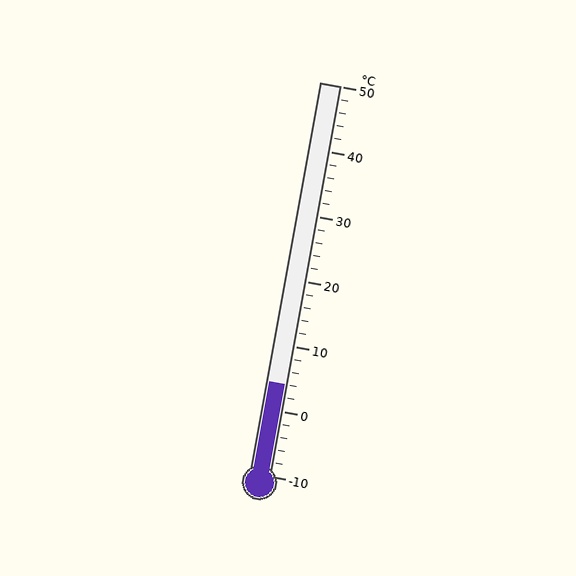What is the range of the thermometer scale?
The thermometer scale ranges from -10°C to 50°C.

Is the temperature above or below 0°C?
The temperature is above 0°C.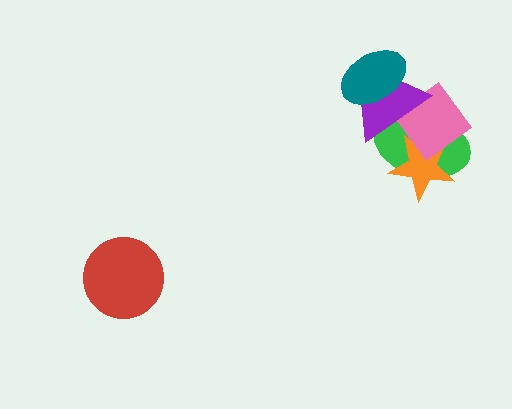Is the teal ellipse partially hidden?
No, no other shape covers it.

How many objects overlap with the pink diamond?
3 objects overlap with the pink diamond.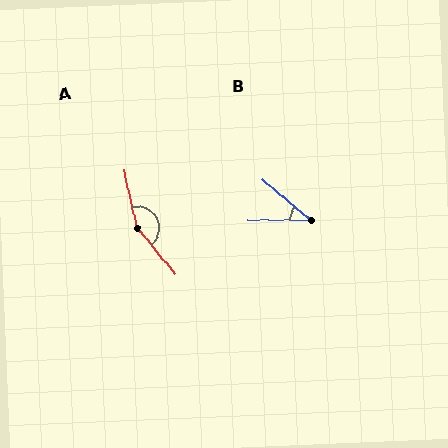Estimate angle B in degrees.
Approximately 40 degrees.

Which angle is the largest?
A, at approximately 154 degrees.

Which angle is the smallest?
B, at approximately 40 degrees.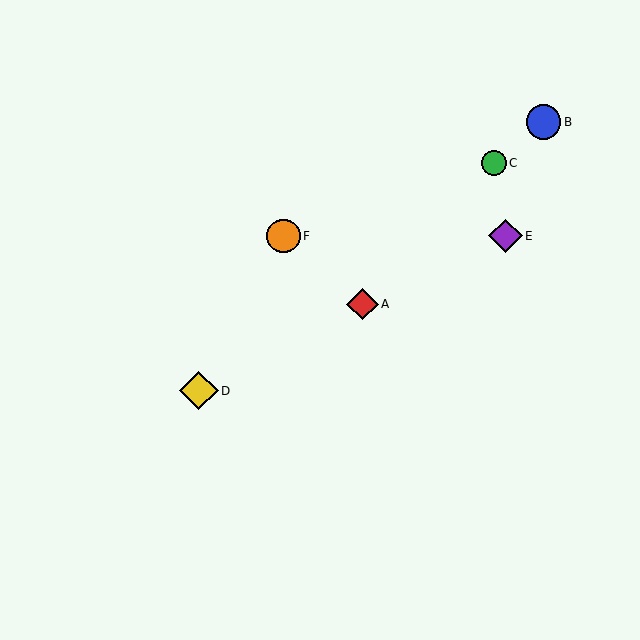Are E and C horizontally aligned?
No, E is at y≈236 and C is at y≈163.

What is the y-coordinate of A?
Object A is at y≈304.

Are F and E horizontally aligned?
Yes, both are at y≈236.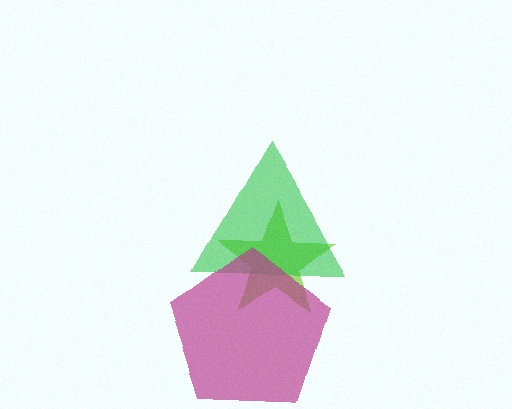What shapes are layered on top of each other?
The layered shapes are: a lime star, a green triangle, a magenta pentagon.